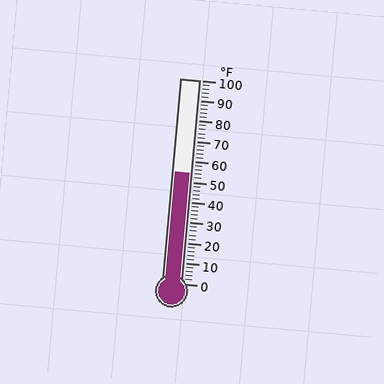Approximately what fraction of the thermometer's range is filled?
The thermometer is filled to approximately 55% of its range.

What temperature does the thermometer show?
The thermometer shows approximately 54°F.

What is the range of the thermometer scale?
The thermometer scale ranges from 0°F to 100°F.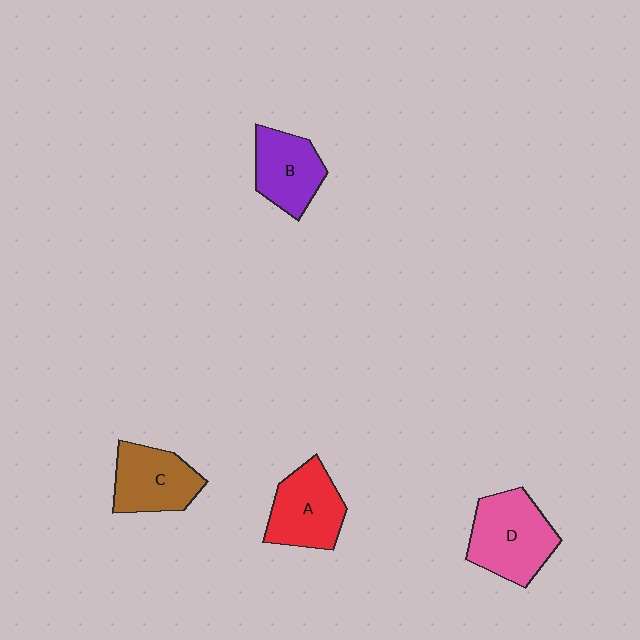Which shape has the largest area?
Shape D (pink).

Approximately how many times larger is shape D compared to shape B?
Approximately 1.3 times.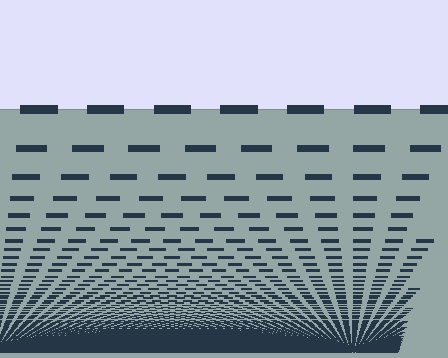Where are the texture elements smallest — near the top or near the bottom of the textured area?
Near the bottom.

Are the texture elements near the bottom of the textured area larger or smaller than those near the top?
Smaller. The gradient is inverted — elements near the bottom are smaller and denser.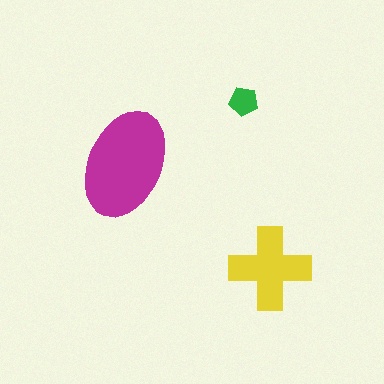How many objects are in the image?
There are 3 objects in the image.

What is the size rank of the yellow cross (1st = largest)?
2nd.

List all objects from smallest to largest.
The green pentagon, the yellow cross, the magenta ellipse.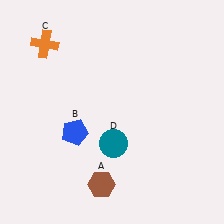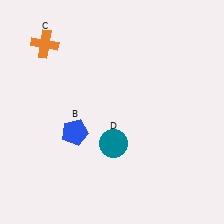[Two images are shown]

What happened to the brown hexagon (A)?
The brown hexagon (A) was removed in Image 2. It was in the bottom-left area of Image 1.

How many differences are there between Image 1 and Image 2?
There is 1 difference between the two images.